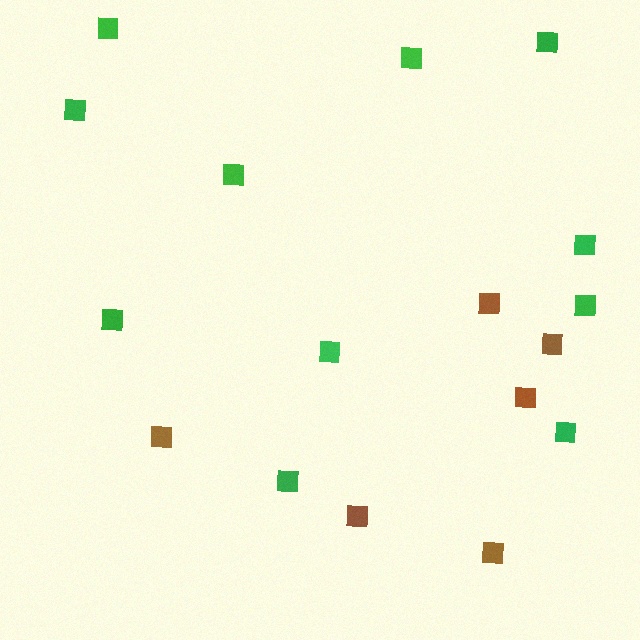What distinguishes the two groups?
There are 2 groups: one group of green squares (11) and one group of brown squares (6).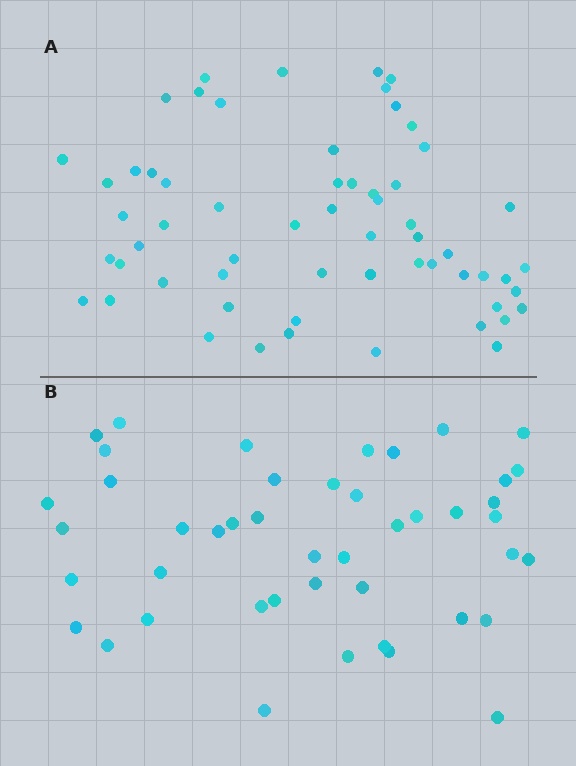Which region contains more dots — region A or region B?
Region A (the top region) has more dots.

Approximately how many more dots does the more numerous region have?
Region A has approximately 15 more dots than region B.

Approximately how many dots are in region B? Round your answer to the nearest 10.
About 40 dots. (The exact count is 45, which rounds to 40.)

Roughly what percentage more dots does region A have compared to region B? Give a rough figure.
About 35% more.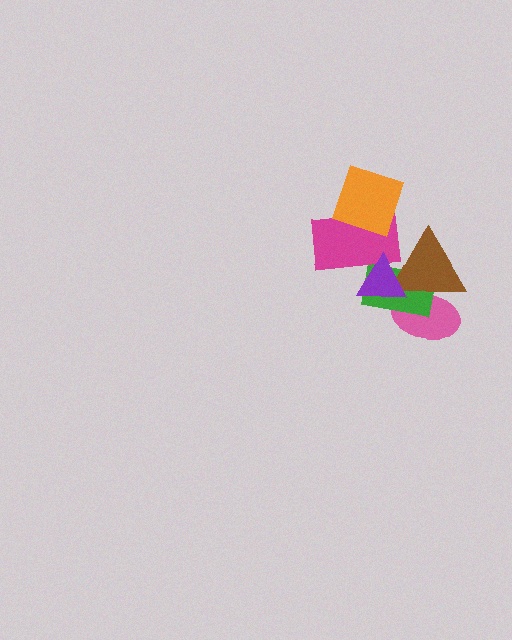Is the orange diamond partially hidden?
No, no other shape covers it.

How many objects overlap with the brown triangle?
3 objects overlap with the brown triangle.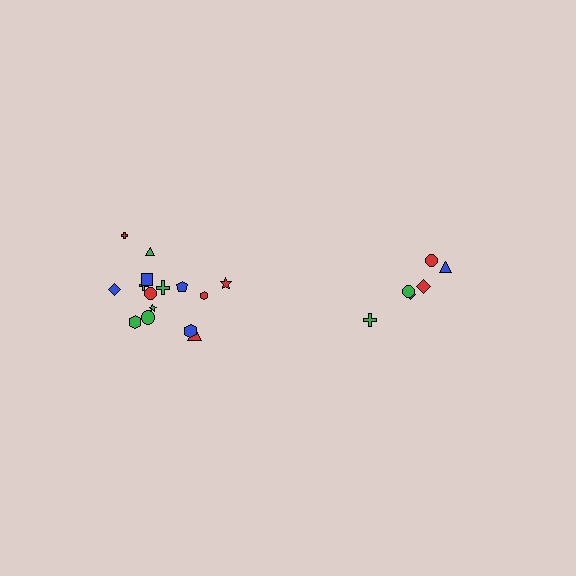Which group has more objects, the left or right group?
The left group.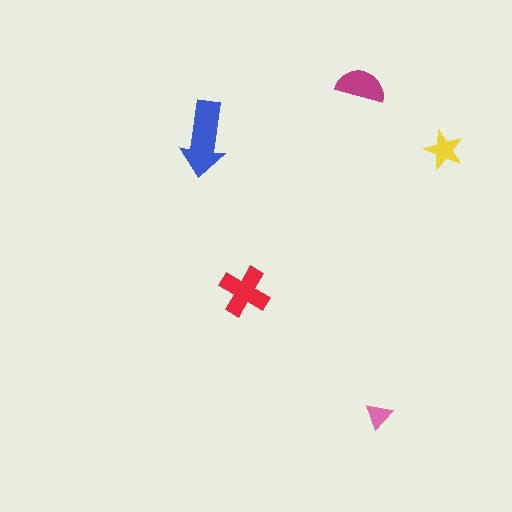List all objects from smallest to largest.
The pink triangle, the yellow star, the magenta semicircle, the red cross, the blue arrow.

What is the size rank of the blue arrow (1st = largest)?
1st.